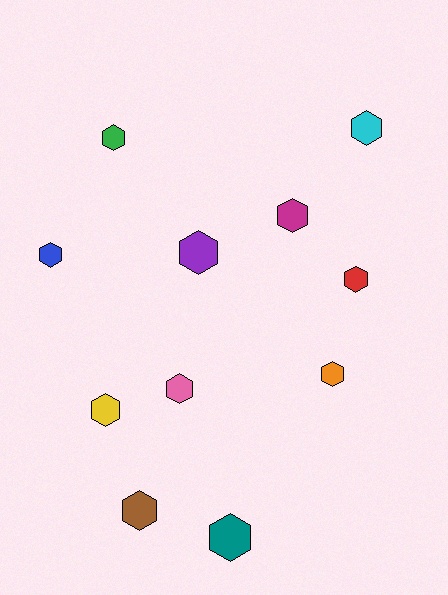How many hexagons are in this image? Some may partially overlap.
There are 11 hexagons.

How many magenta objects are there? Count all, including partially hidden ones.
There is 1 magenta object.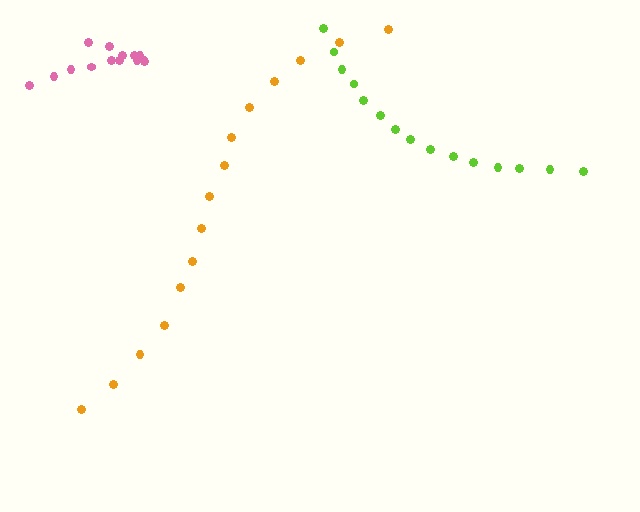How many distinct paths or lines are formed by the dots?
There are 3 distinct paths.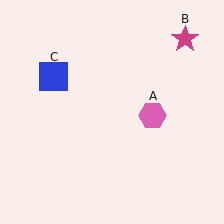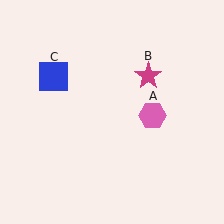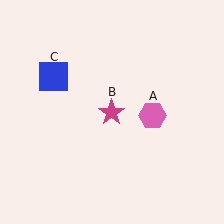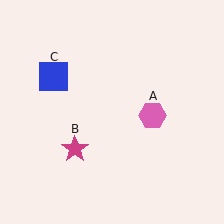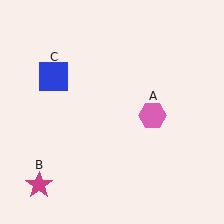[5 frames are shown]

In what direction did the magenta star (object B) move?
The magenta star (object B) moved down and to the left.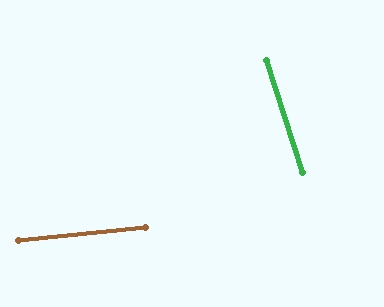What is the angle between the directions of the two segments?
Approximately 78 degrees.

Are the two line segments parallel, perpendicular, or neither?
Neither parallel nor perpendicular — they differ by about 78°.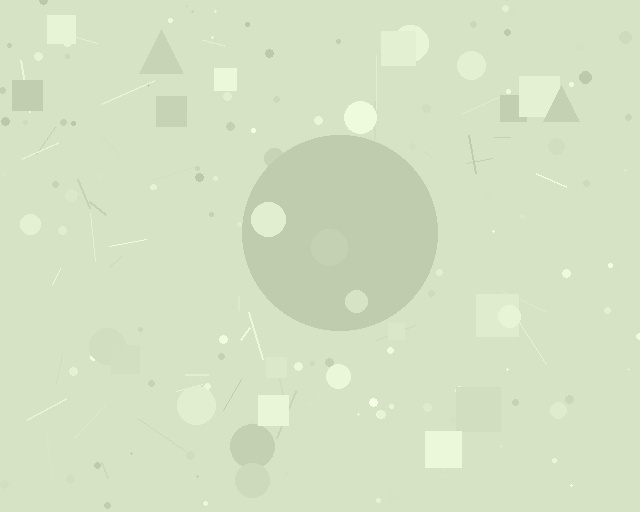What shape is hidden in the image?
A circle is hidden in the image.